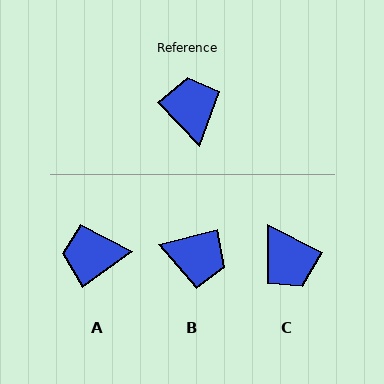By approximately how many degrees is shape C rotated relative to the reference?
Approximately 160 degrees clockwise.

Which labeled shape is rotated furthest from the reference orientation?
C, about 160 degrees away.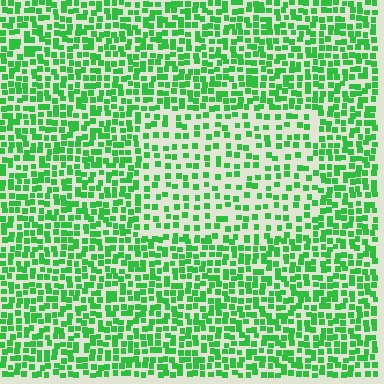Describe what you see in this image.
The image contains small green elements arranged at two different densities. A rectangle-shaped region is visible where the elements are less densely packed than the surrounding area.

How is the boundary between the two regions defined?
The boundary is defined by a change in element density (approximately 1.9x ratio). All elements are the same color, size, and shape.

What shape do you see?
I see a rectangle.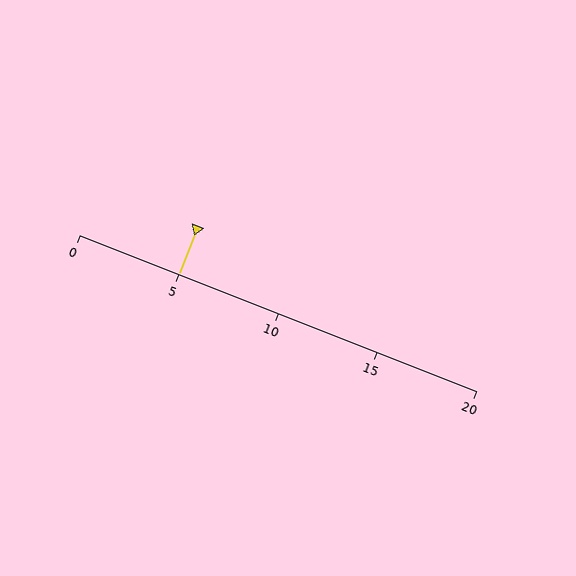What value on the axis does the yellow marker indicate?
The marker indicates approximately 5.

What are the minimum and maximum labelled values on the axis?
The axis runs from 0 to 20.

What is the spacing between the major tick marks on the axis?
The major ticks are spaced 5 apart.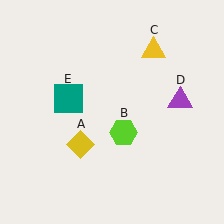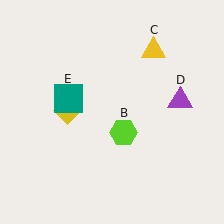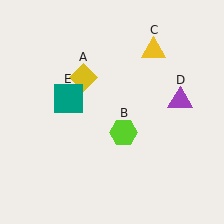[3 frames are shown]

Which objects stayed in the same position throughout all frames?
Lime hexagon (object B) and yellow triangle (object C) and purple triangle (object D) and teal square (object E) remained stationary.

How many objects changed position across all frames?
1 object changed position: yellow diamond (object A).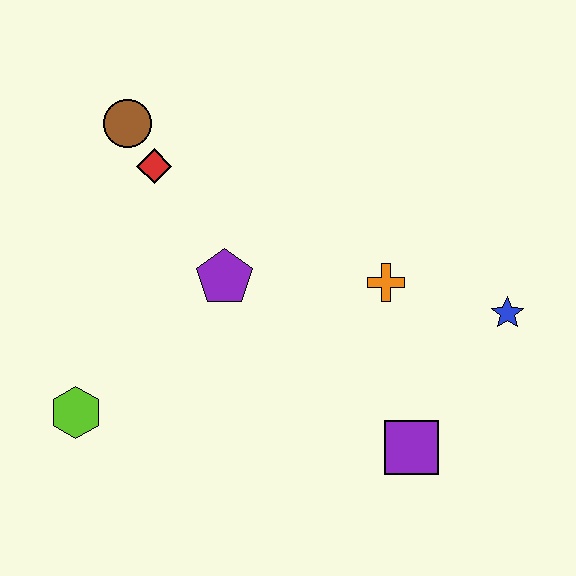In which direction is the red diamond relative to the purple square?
The red diamond is above the purple square.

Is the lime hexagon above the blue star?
No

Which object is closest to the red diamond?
The brown circle is closest to the red diamond.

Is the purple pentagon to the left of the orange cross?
Yes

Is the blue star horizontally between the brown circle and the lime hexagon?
No